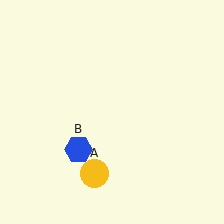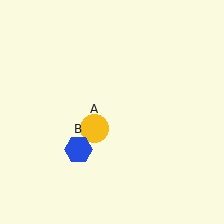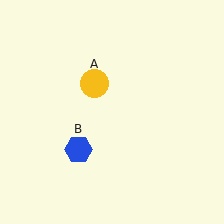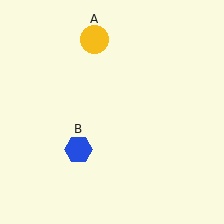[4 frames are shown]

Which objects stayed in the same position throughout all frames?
Blue hexagon (object B) remained stationary.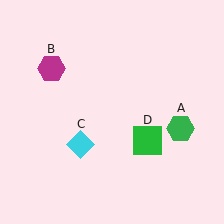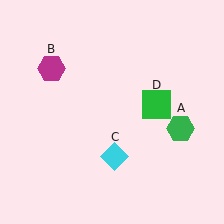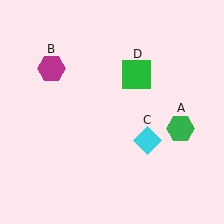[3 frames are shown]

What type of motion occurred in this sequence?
The cyan diamond (object C), green square (object D) rotated counterclockwise around the center of the scene.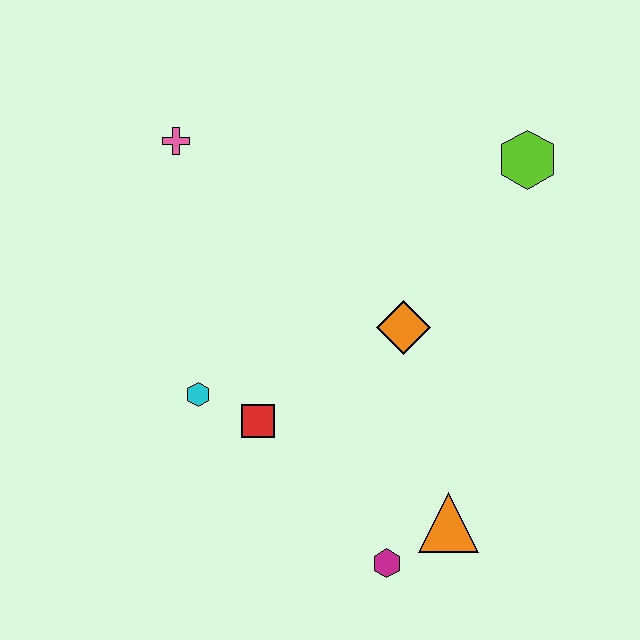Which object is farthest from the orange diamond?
The pink cross is farthest from the orange diamond.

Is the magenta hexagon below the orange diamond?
Yes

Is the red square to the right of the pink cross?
Yes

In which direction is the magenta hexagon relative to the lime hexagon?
The magenta hexagon is below the lime hexagon.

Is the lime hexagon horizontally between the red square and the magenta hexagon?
No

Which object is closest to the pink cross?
The cyan hexagon is closest to the pink cross.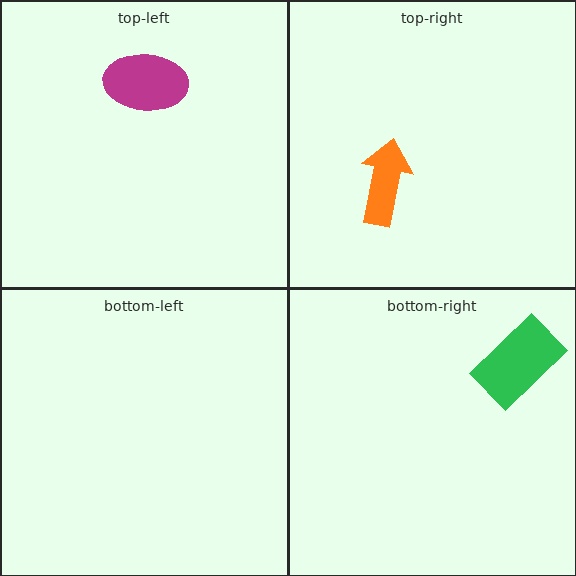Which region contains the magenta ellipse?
The top-left region.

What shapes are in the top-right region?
The orange arrow.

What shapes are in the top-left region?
The magenta ellipse.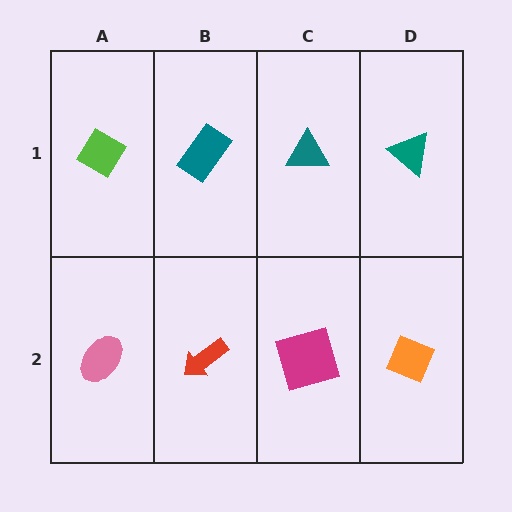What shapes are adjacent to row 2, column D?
A teal triangle (row 1, column D), a magenta square (row 2, column C).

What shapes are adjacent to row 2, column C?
A teal triangle (row 1, column C), a red arrow (row 2, column B), an orange diamond (row 2, column D).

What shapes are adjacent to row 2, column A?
A lime diamond (row 1, column A), a red arrow (row 2, column B).